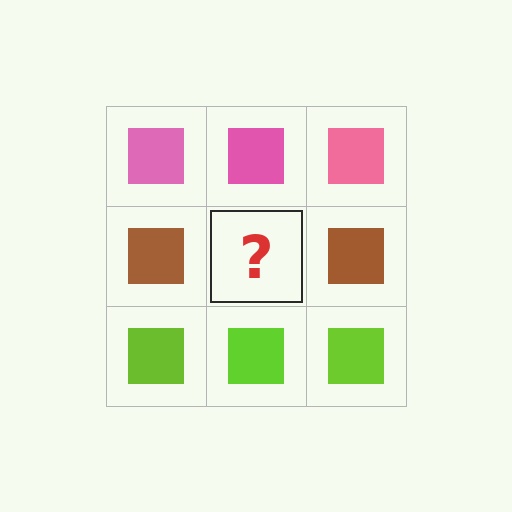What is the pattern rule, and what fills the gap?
The rule is that each row has a consistent color. The gap should be filled with a brown square.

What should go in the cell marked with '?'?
The missing cell should contain a brown square.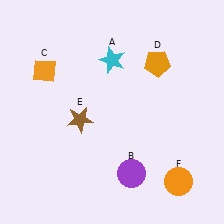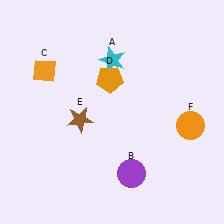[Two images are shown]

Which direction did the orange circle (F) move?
The orange circle (F) moved up.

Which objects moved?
The objects that moved are: the orange pentagon (D), the orange circle (F).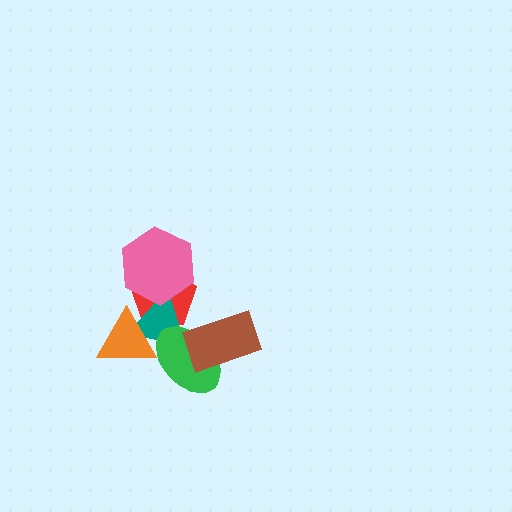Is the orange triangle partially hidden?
Yes, it is partially covered by another shape.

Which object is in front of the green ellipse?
The brown rectangle is in front of the green ellipse.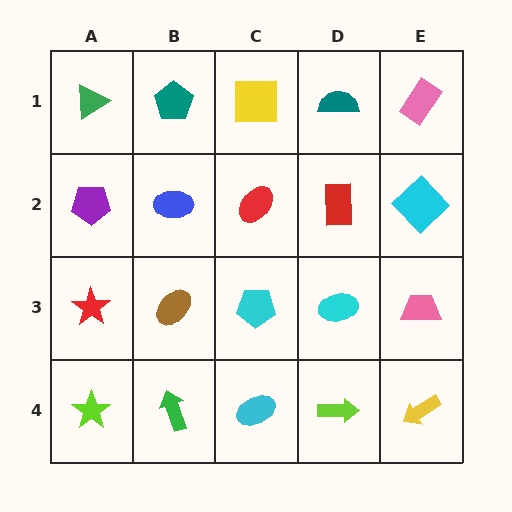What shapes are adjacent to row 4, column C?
A cyan pentagon (row 3, column C), a green arrow (row 4, column B), a lime arrow (row 4, column D).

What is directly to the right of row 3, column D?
A pink trapezoid.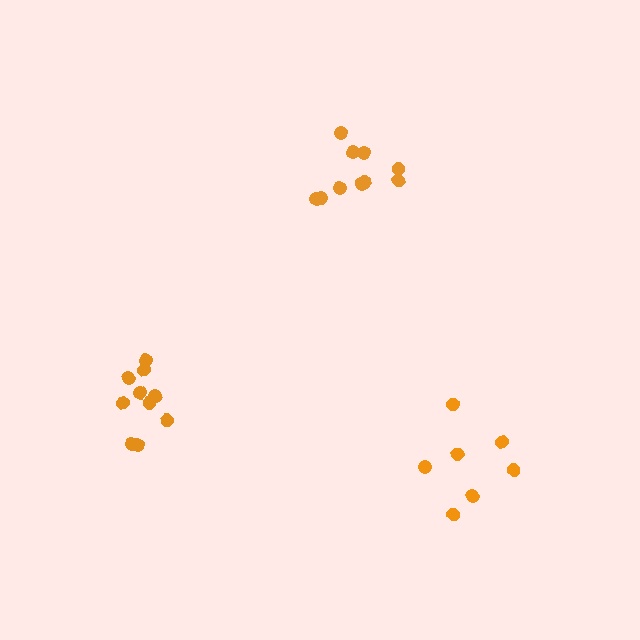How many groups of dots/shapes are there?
There are 3 groups.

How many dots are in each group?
Group 1: 10 dots, Group 2: 7 dots, Group 3: 10 dots (27 total).